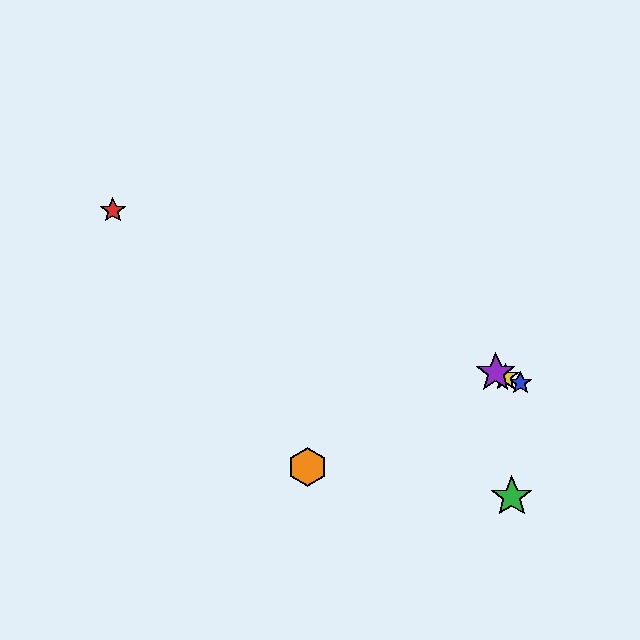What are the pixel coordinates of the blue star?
The blue star is at (520, 383).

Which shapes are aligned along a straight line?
The red star, the blue star, the yellow star, the purple star are aligned along a straight line.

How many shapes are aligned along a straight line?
4 shapes (the red star, the blue star, the yellow star, the purple star) are aligned along a straight line.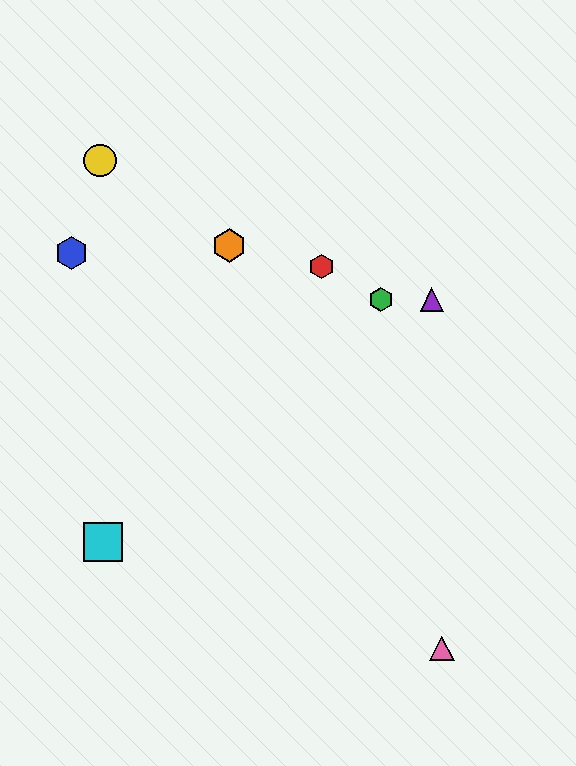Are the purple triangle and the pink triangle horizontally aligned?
No, the purple triangle is at y≈300 and the pink triangle is at y≈649.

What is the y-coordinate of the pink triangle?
The pink triangle is at y≈649.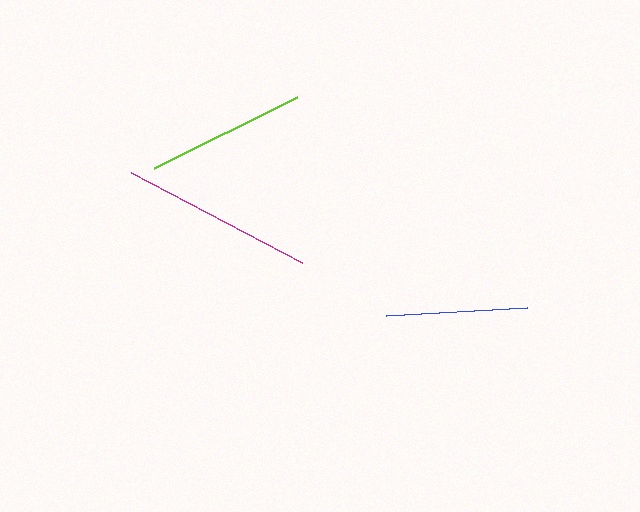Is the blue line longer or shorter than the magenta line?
The magenta line is longer than the blue line.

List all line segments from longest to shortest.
From longest to shortest: magenta, lime, blue.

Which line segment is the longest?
The magenta line is the longest at approximately 193 pixels.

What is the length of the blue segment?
The blue segment is approximately 141 pixels long.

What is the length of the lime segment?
The lime segment is approximately 160 pixels long.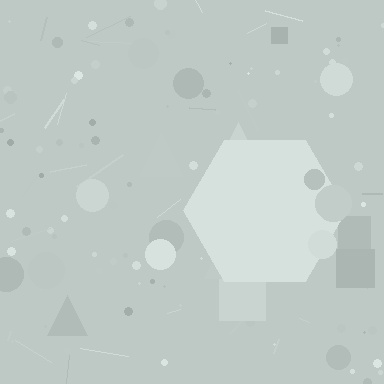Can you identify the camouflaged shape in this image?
The camouflaged shape is a hexagon.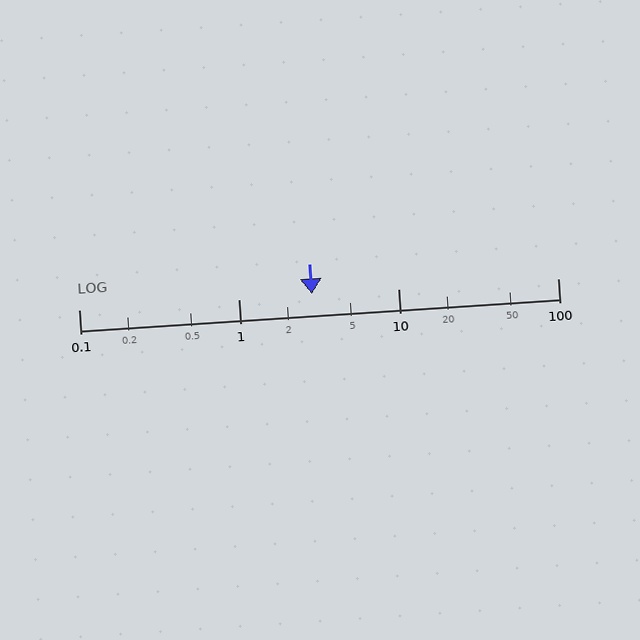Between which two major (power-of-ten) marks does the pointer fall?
The pointer is between 1 and 10.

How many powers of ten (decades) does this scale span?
The scale spans 3 decades, from 0.1 to 100.